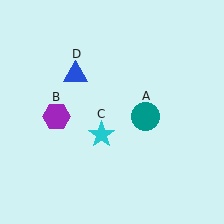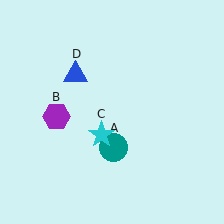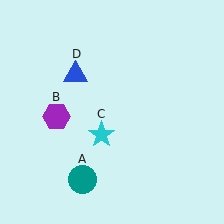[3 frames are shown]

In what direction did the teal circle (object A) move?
The teal circle (object A) moved down and to the left.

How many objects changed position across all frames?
1 object changed position: teal circle (object A).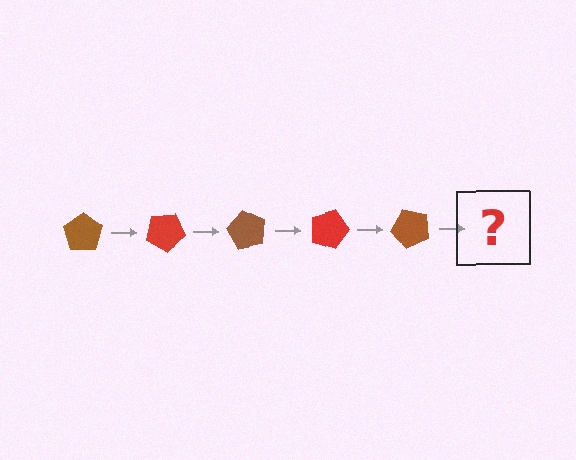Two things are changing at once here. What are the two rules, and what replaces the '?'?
The two rules are that it rotates 30 degrees each step and the color cycles through brown and red. The '?' should be a red pentagon, rotated 150 degrees from the start.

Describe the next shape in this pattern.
It should be a red pentagon, rotated 150 degrees from the start.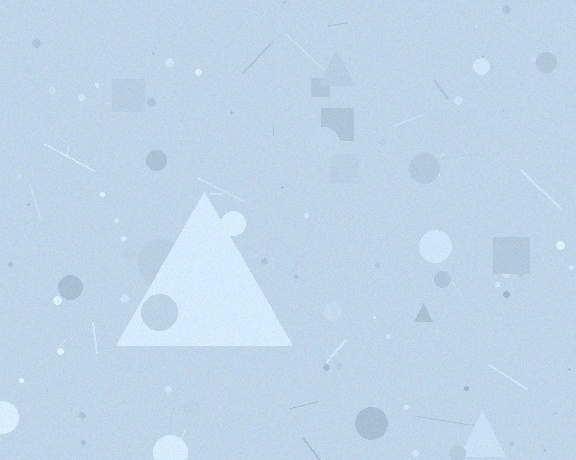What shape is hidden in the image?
A triangle is hidden in the image.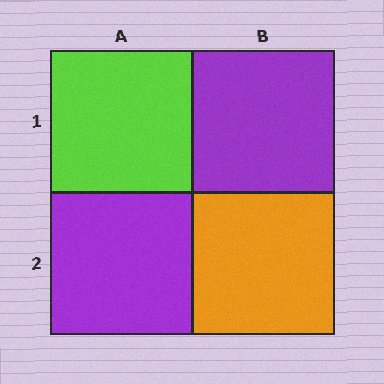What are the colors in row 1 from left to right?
Lime, purple.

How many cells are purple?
2 cells are purple.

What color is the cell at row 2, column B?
Orange.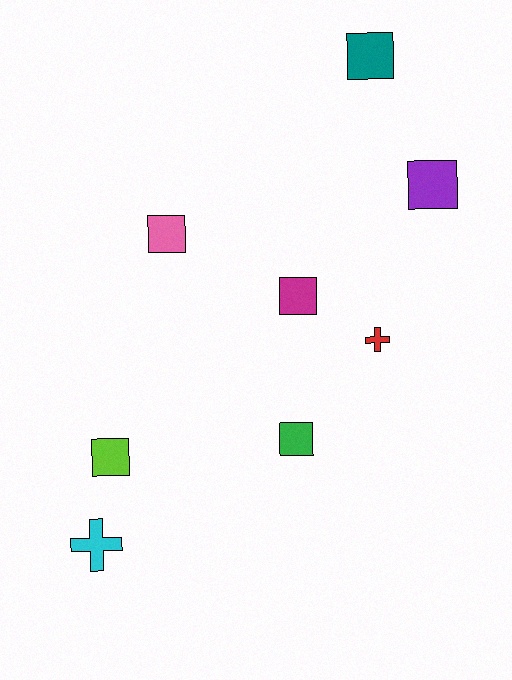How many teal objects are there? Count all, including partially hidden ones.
There is 1 teal object.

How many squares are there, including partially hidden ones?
There are 6 squares.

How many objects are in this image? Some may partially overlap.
There are 8 objects.